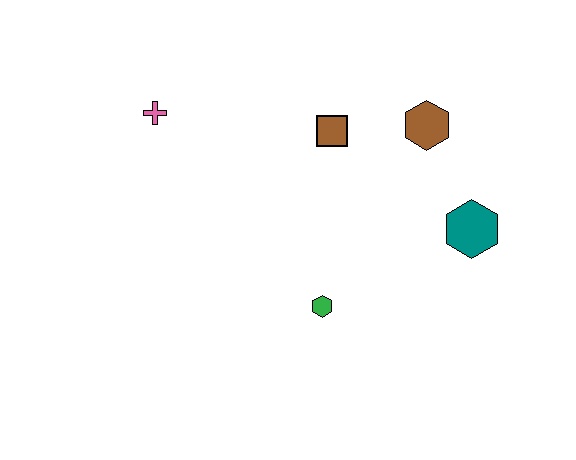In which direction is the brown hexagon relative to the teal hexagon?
The brown hexagon is above the teal hexagon.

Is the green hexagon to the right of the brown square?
No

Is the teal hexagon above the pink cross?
No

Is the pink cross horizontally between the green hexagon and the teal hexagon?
No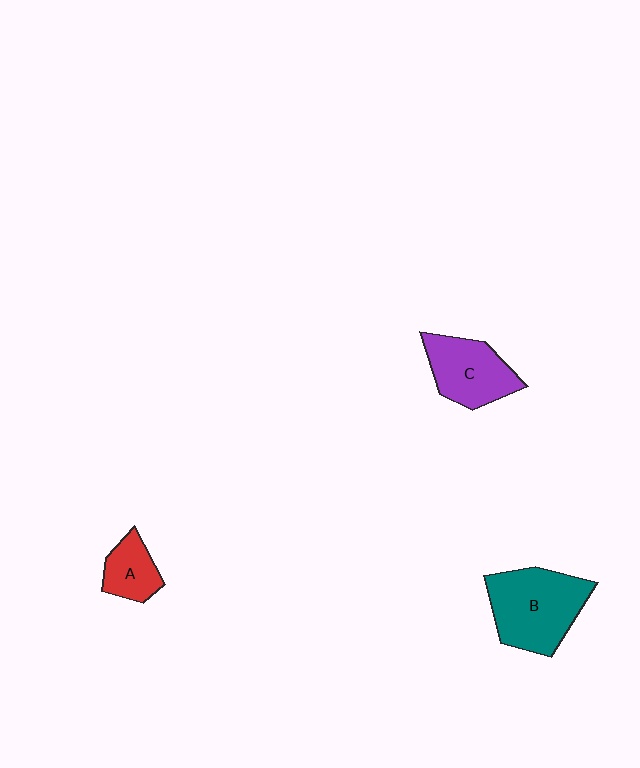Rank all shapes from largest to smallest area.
From largest to smallest: B (teal), C (purple), A (red).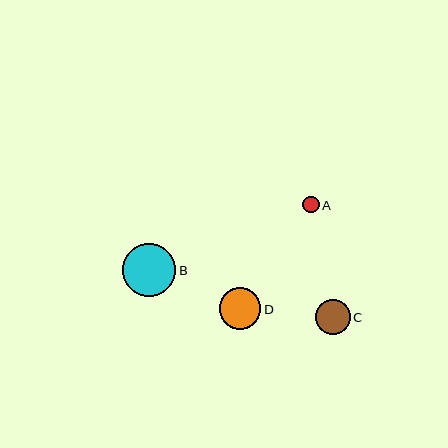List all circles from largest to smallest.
From largest to smallest: B, D, C, A.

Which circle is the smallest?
Circle A is the smallest with a size of approximately 17 pixels.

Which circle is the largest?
Circle B is the largest with a size of approximately 53 pixels.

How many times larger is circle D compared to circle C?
Circle D is approximately 1.2 times the size of circle C.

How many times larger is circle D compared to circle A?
Circle D is approximately 2.5 times the size of circle A.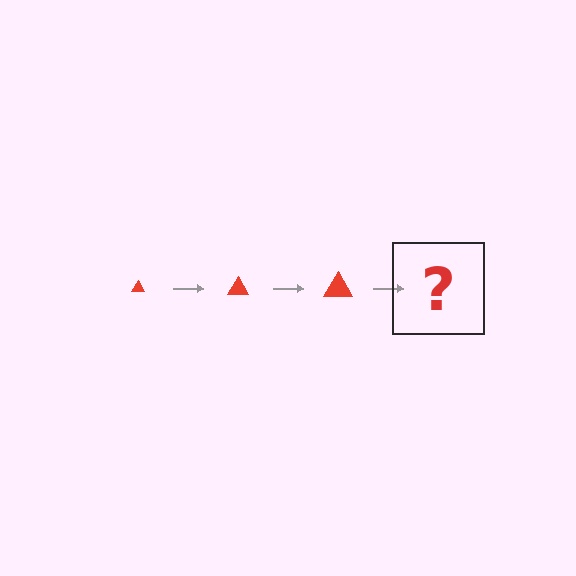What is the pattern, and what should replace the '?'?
The pattern is that the triangle gets progressively larger each step. The '?' should be a red triangle, larger than the previous one.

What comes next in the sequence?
The next element should be a red triangle, larger than the previous one.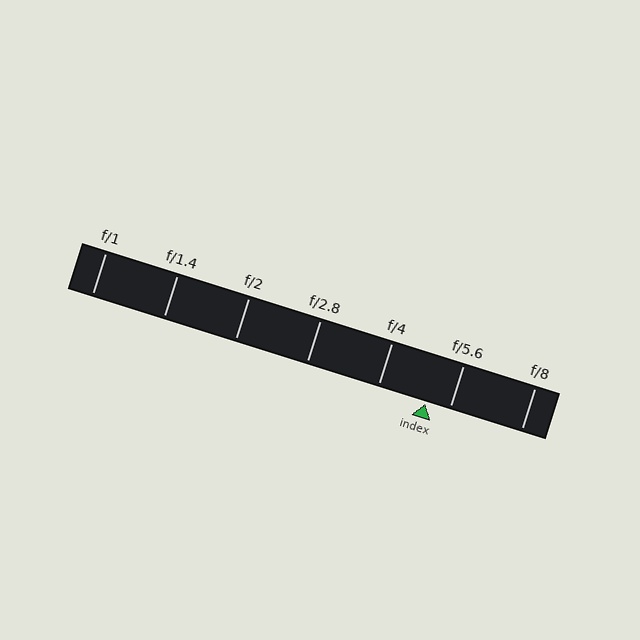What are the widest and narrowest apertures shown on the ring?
The widest aperture shown is f/1 and the narrowest is f/8.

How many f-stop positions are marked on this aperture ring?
There are 7 f-stop positions marked.